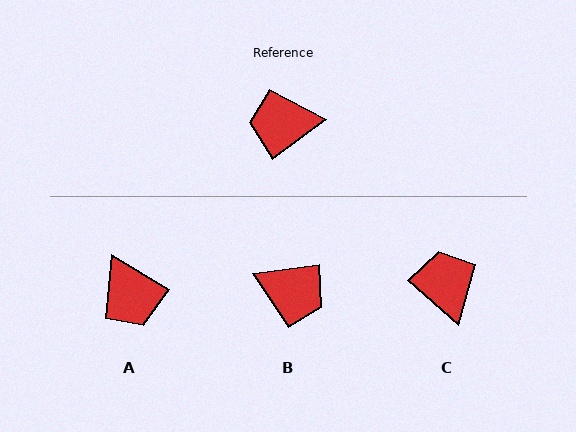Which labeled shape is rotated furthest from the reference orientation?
B, about 151 degrees away.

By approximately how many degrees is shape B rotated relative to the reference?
Approximately 151 degrees counter-clockwise.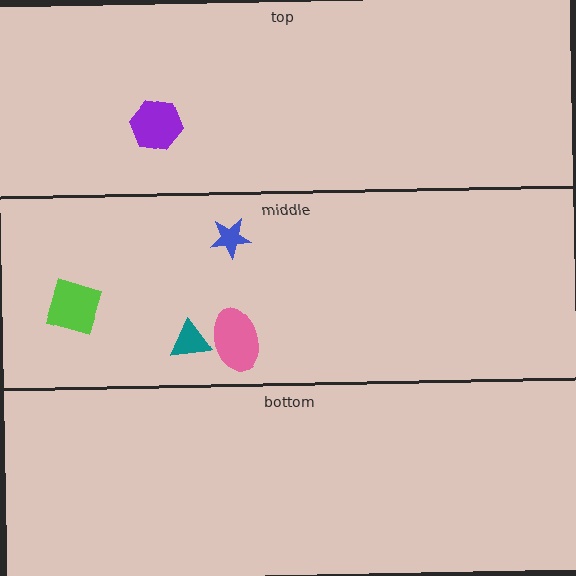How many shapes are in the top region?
1.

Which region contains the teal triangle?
The middle region.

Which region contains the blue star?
The middle region.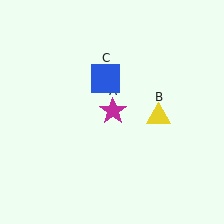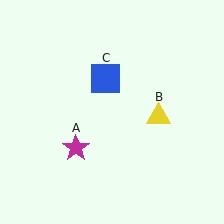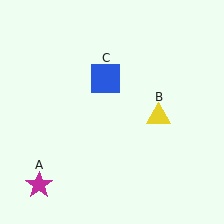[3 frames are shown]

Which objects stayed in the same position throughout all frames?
Yellow triangle (object B) and blue square (object C) remained stationary.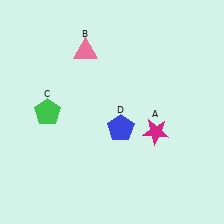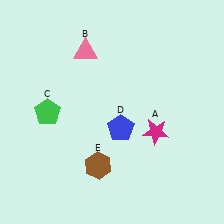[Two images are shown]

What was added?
A brown hexagon (E) was added in Image 2.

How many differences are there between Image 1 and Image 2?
There is 1 difference between the two images.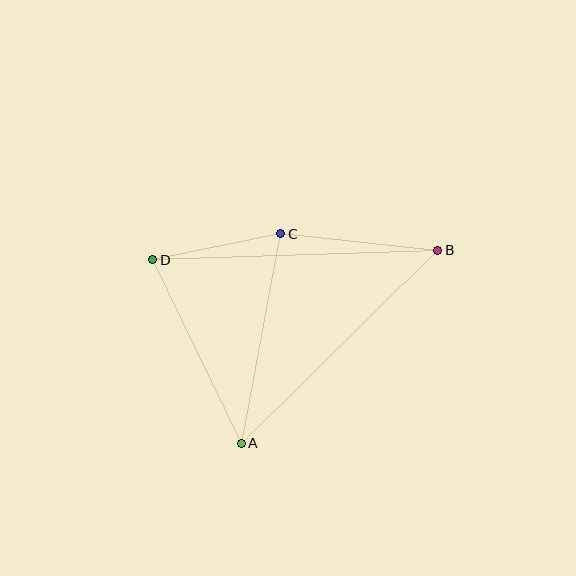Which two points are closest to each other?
Points C and D are closest to each other.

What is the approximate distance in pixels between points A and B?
The distance between A and B is approximately 275 pixels.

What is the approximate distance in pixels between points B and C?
The distance between B and C is approximately 158 pixels.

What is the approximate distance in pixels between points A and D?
The distance between A and D is approximately 204 pixels.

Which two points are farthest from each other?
Points B and D are farthest from each other.